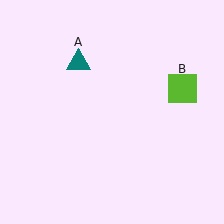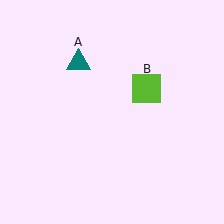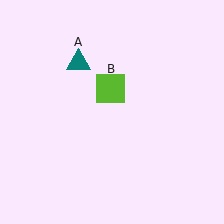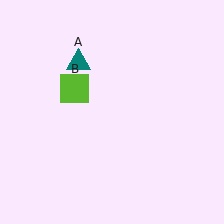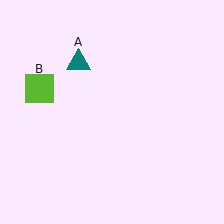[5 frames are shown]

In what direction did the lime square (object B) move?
The lime square (object B) moved left.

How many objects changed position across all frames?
1 object changed position: lime square (object B).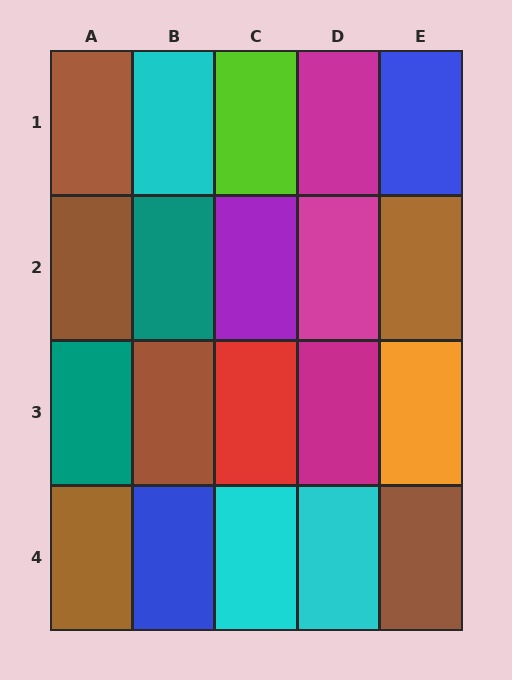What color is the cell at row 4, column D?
Cyan.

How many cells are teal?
2 cells are teal.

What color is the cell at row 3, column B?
Brown.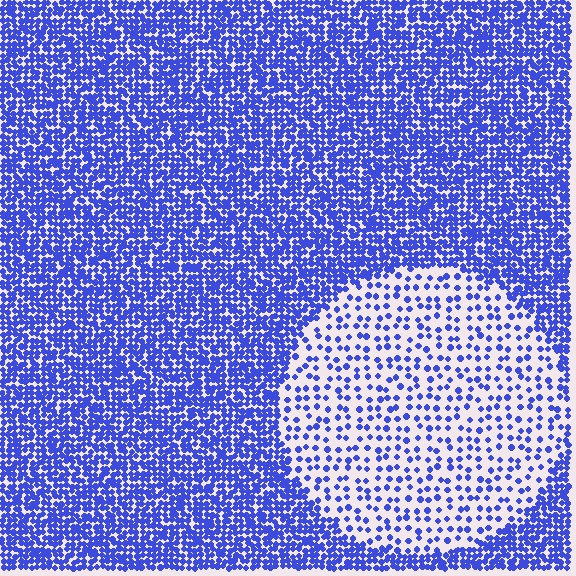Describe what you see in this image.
The image contains small blue elements arranged at two different densities. A circle-shaped region is visible where the elements are less densely packed than the surrounding area.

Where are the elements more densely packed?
The elements are more densely packed outside the circle boundary.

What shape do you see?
I see a circle.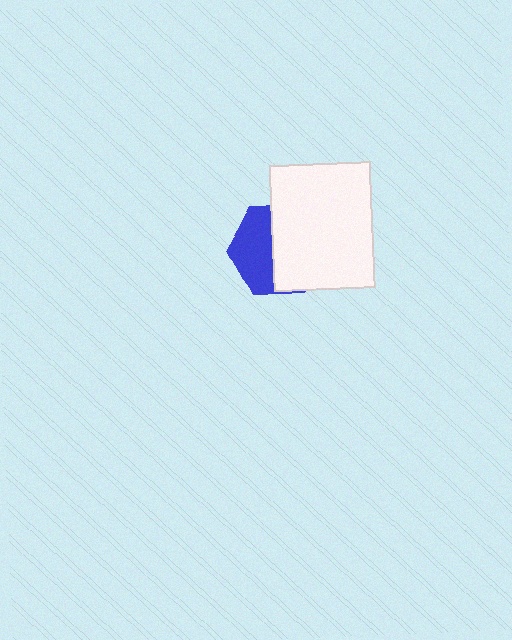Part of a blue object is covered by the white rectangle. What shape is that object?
It is a hexagon.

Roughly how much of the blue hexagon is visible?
A small part of it is visible (roughly 45%).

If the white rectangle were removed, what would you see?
You would see the complete blue hexagon.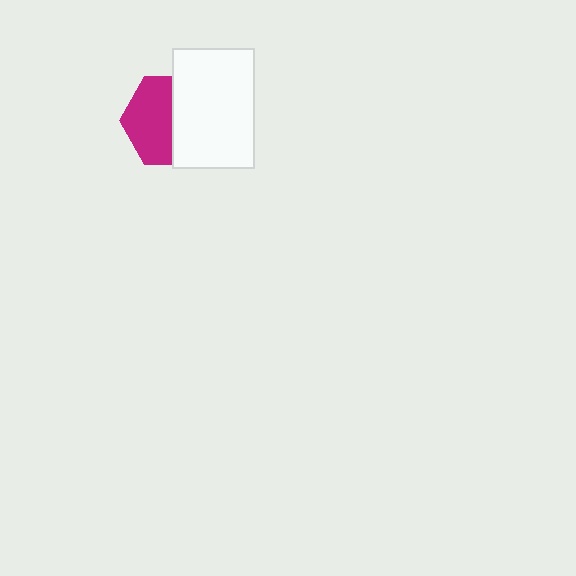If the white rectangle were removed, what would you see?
You would see the complete magenta hexagon.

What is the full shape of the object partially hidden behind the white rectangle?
The partially hidden object is a magenta hexagon.